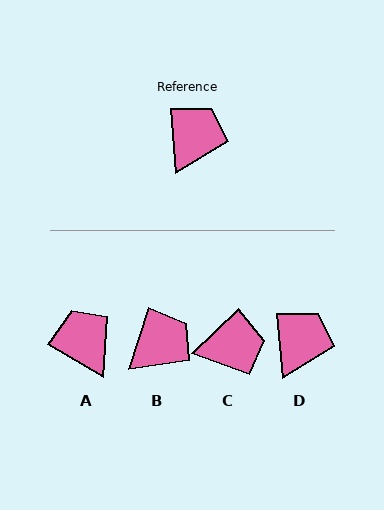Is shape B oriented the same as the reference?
No, it is off by about 23 degrees.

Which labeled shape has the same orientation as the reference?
D.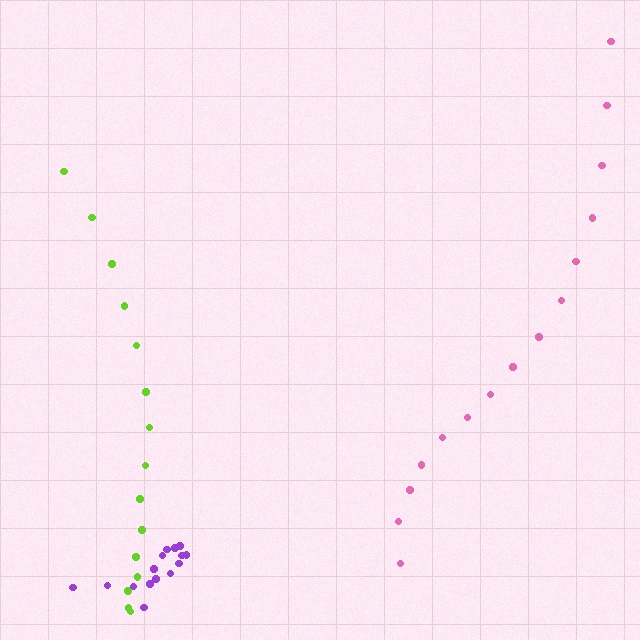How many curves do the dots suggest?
There are 3 distinct paths.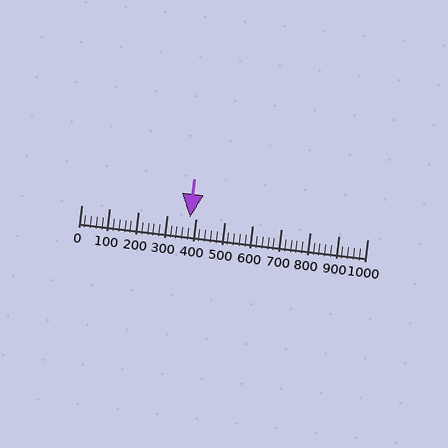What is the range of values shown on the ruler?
The ruler shows values from 0 to 1000.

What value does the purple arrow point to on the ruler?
The purple arrow points to approximately 380.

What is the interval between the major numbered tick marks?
The major tick marks are spaced 100 units apart.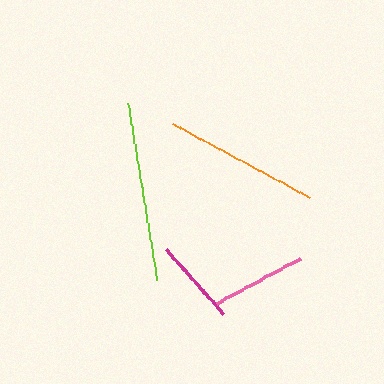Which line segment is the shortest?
The magenta line is the shortest at approximately 86 pixels.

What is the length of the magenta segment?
The magenta segment is approximately 86 pixels long.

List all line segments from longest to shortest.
From longest to shortest: lime, orange, pink, magenta.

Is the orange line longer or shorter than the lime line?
The lime line is longer than the orange line.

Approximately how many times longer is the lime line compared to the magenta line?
The lime line is approximately 2.1 times the length of the magenta line.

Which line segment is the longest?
The lime line is the longest at approximately 179 pixels.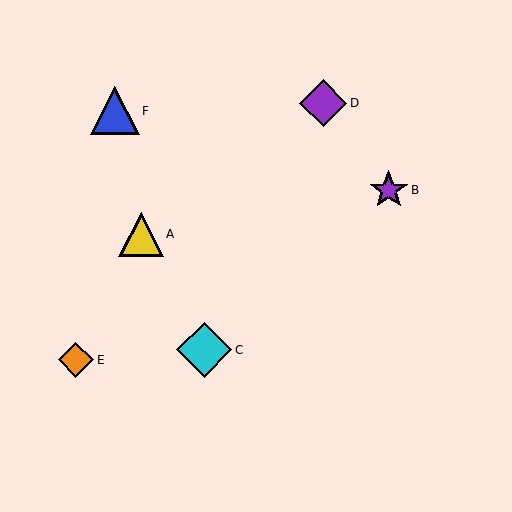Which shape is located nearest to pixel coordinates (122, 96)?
The blue triangle (labeled F) at (115, 111) is nearest to that location.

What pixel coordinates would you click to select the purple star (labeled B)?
Click at (389, 190) to select the purple star B.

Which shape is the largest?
The cyan diamond (labeled C) is the largest.